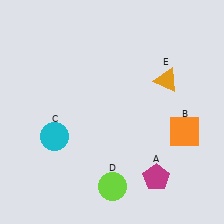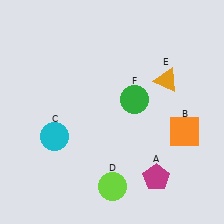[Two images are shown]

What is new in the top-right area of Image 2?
A green circle (F) was added in the top-right area of Image 2.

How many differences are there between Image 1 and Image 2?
There is 1 difference between the two images.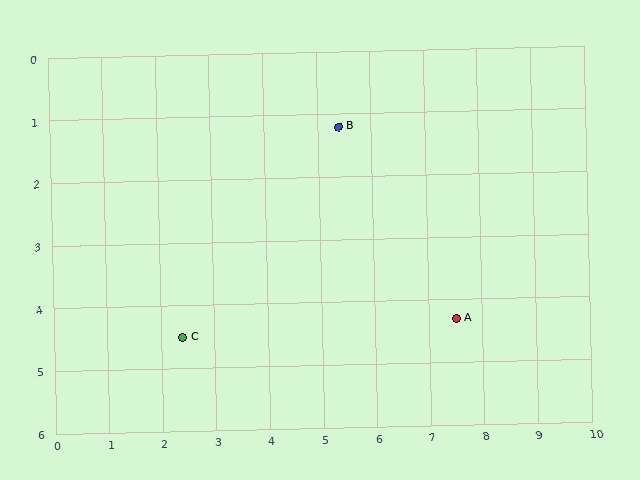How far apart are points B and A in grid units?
Points B and A are about 3.7 grid units apart.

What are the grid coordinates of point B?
Point B is at approximately (5.4, 1.2).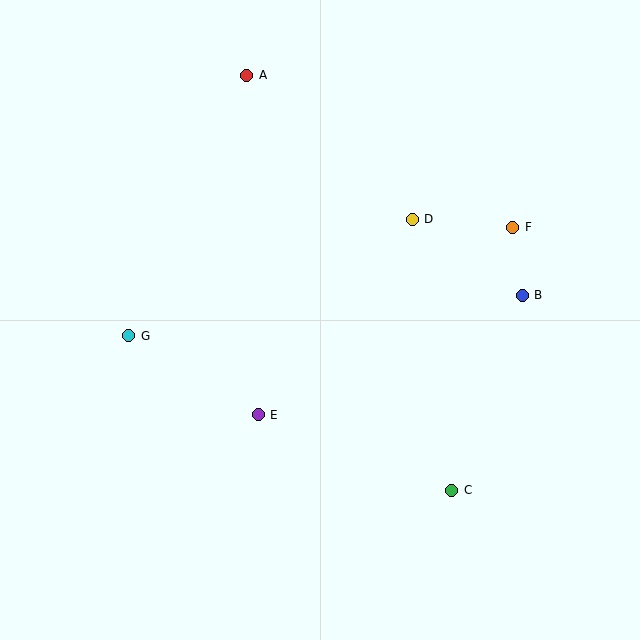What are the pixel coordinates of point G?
Point G is at (129, 336).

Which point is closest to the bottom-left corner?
Point G is closest to the bottom-left corner.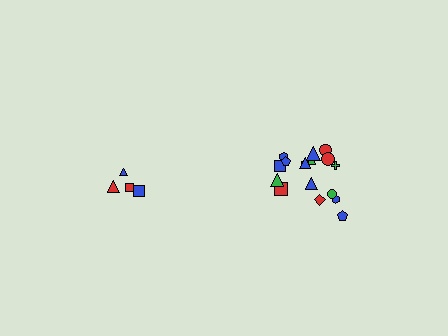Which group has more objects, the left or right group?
The right group.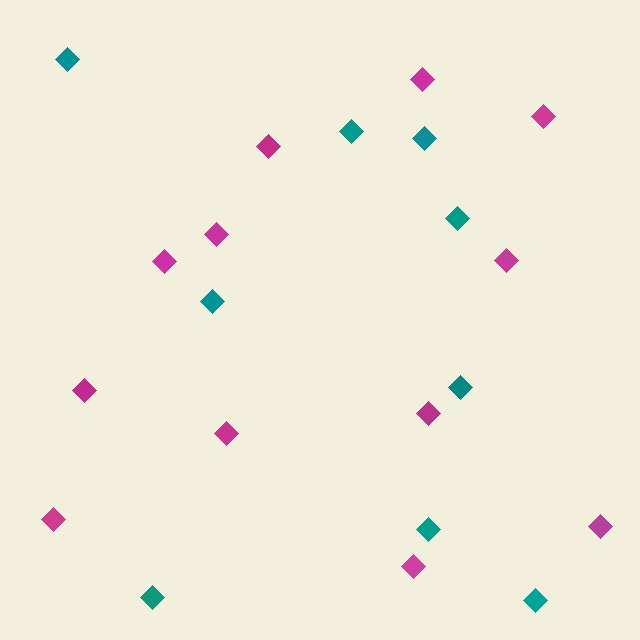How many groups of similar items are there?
There are 2 groups: one group of teal diamonds (9) and one group of magenta diamonds (12).